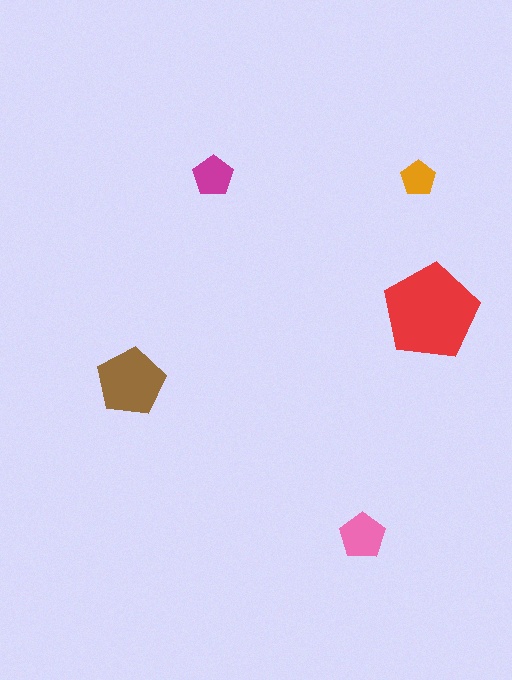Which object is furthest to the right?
The red pentagon is rightmost.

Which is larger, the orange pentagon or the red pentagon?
The red one.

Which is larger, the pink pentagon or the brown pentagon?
The brown one.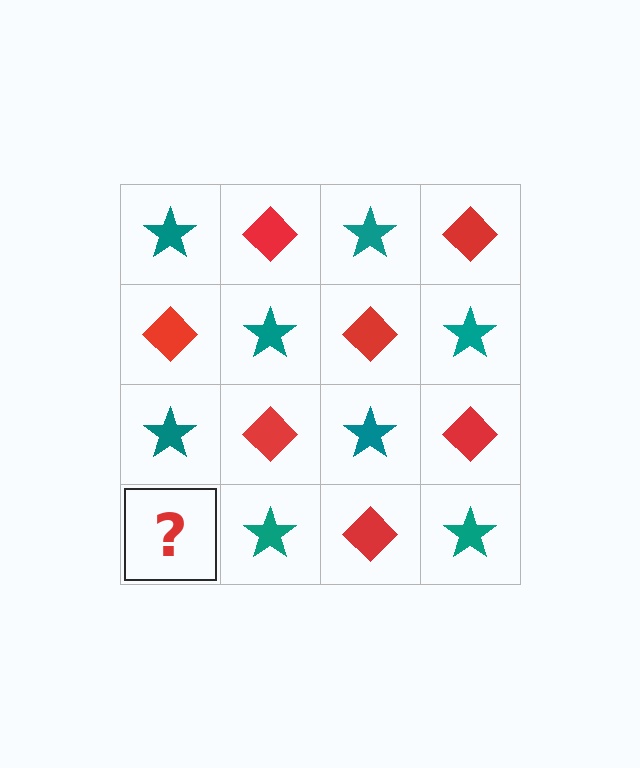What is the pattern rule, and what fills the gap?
The rule is that it alternates teal star and red diamond in a checkerboard pattern. The gap should be filled with a red diamond.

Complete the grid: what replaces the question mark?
The question mark should be replaced with a red diamond.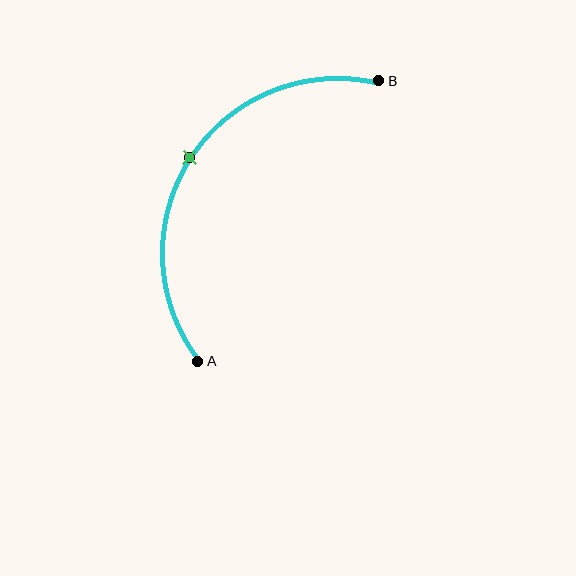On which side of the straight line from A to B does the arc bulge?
The arc bulges to the left of the straight line connecting A and B.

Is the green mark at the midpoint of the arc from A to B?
Yes. The green mark lies on the arc at equal arc-length from both A and B — it is the arc midpoint.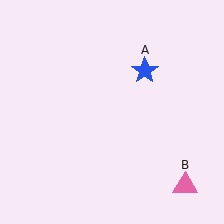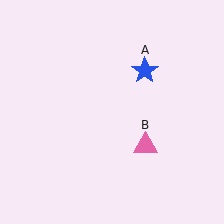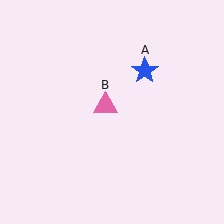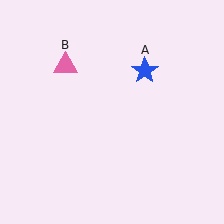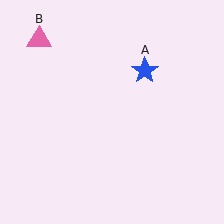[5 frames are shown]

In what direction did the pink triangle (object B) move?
The pink triangle (object B) moved up and to the left.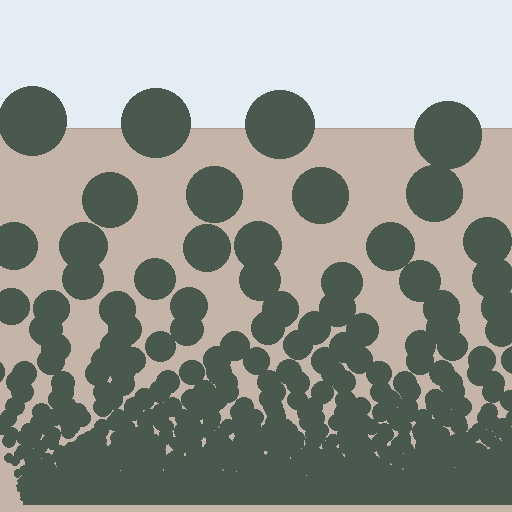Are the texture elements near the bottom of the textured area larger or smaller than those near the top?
Smaller. The gradient is inverted — elements near the bottom are smaller and denser.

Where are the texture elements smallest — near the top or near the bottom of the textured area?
Near the bottom.